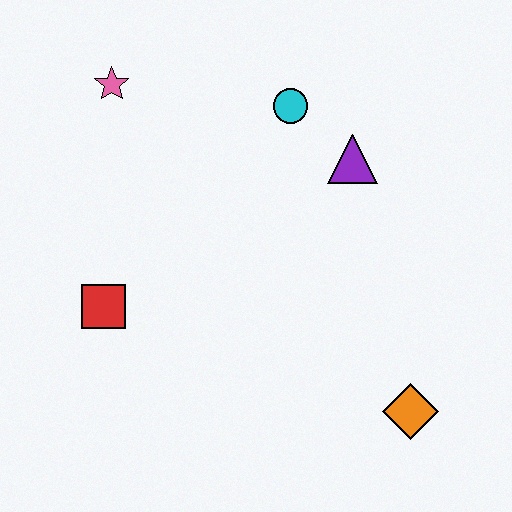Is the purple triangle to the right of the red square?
Yes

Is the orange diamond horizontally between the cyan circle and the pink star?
No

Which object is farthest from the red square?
The orange diamond is farthest from the red square.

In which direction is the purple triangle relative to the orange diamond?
The purple triangle is above the orange diamond.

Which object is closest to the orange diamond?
The purple triangle is closest to the orange diamond.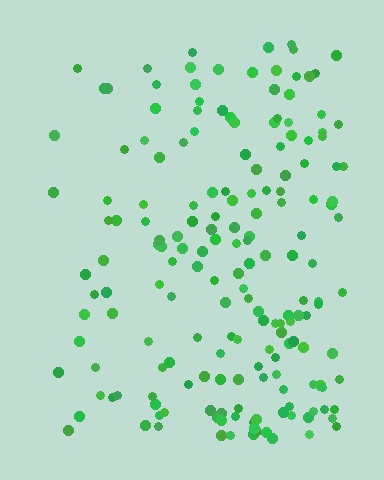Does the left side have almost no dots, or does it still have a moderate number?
Still a moderate number, just noticeably fewer than the right.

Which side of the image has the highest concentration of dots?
The right.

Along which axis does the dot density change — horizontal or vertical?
Horizontal.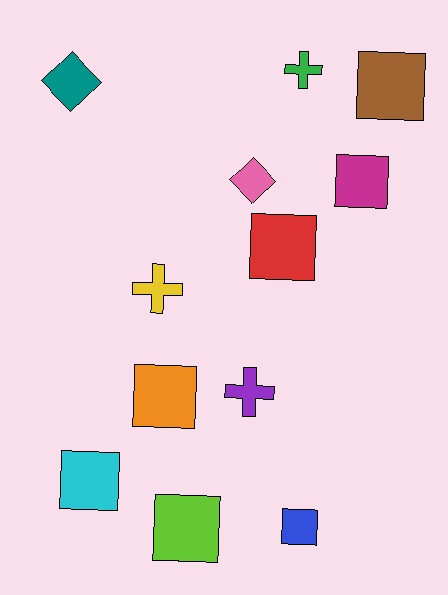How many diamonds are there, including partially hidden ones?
There are 2 diamonds.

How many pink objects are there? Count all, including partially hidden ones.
There is 1 pink object.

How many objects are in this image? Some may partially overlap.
There are 12 objects.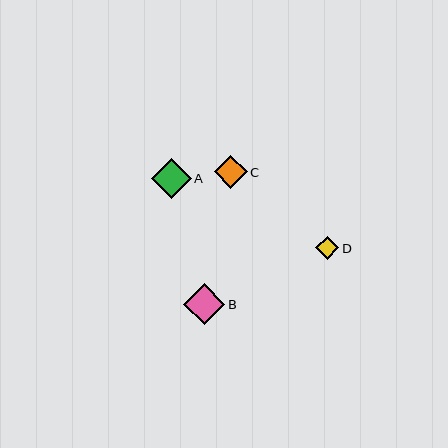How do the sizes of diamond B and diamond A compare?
Diamond B and diamond A are approximately the same size.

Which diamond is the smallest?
Diamond D is the smallest with a size of approximately 23 pixels.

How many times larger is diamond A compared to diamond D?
Diamond A is approximately 1.7 times the size of diamond D.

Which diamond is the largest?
Diamond B is the largest with a size of approximately 41 pixels.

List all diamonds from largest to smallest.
From largest to smallest: B, A, C, D.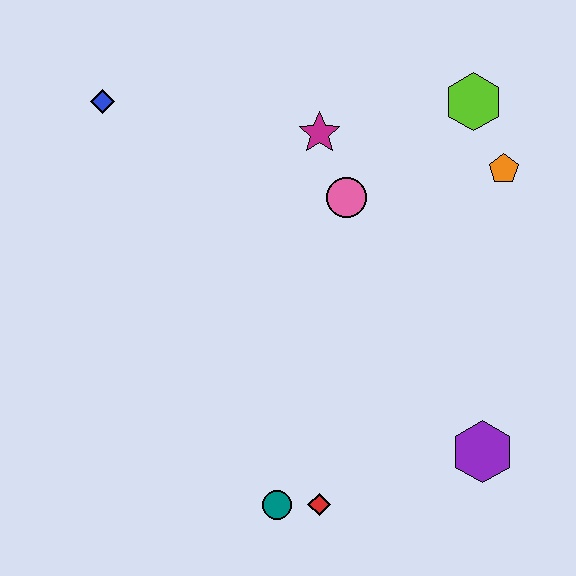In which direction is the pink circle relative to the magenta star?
The pink circle is below the magenta star.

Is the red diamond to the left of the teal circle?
No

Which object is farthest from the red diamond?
The blue diamond is farthest from the red diamond.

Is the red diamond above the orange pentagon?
No